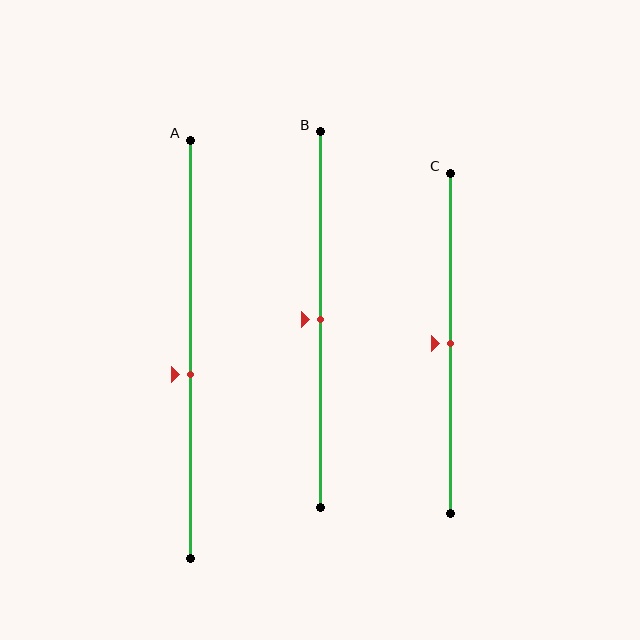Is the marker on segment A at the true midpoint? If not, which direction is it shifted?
No, the marker on segment A is shifted downward by about 6% of the segment length.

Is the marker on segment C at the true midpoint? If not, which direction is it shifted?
Yes, the marker on segment C is at the true midpoint.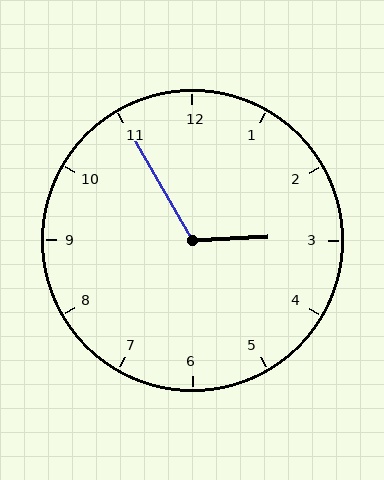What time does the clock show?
2:55.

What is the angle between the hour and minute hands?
Approximately 118 degrees.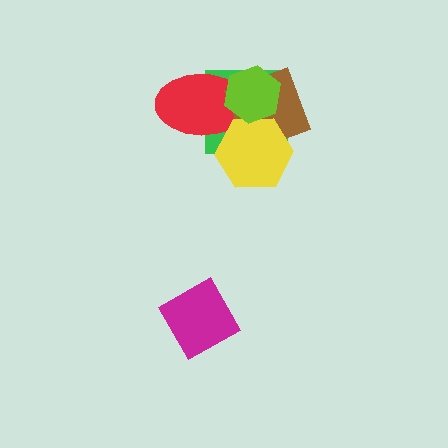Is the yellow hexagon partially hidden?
Yes, it is partially covered by another shape.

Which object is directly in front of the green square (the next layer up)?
The red ellipse is directly in front of the green square.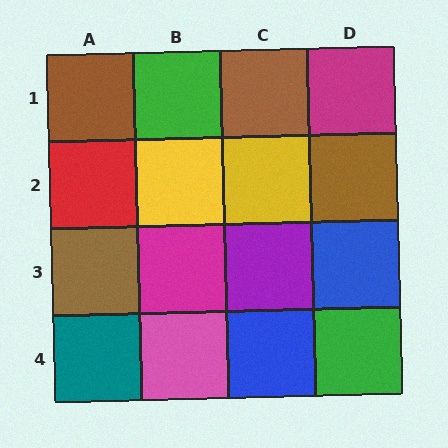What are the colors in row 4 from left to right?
Teal, pink, blue, green.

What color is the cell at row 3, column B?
Magenta.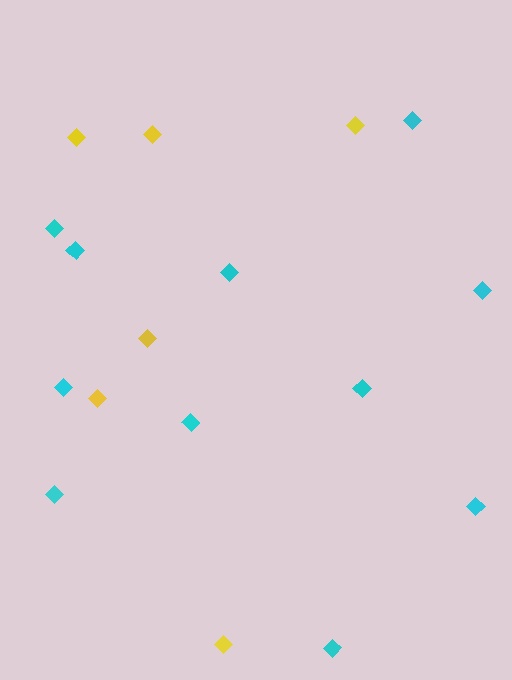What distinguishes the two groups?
There are 2 groups: one group of yellow diamonds (6) and one group of cyan diamonds (11).